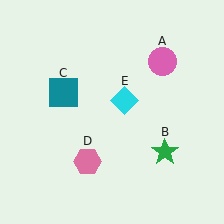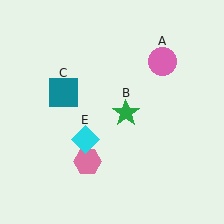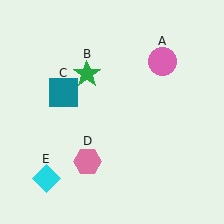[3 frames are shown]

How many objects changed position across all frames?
2 objects changed position: green star (object B), cyan diamond (object E).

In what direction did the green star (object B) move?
The green star (object B) moved up and to the left.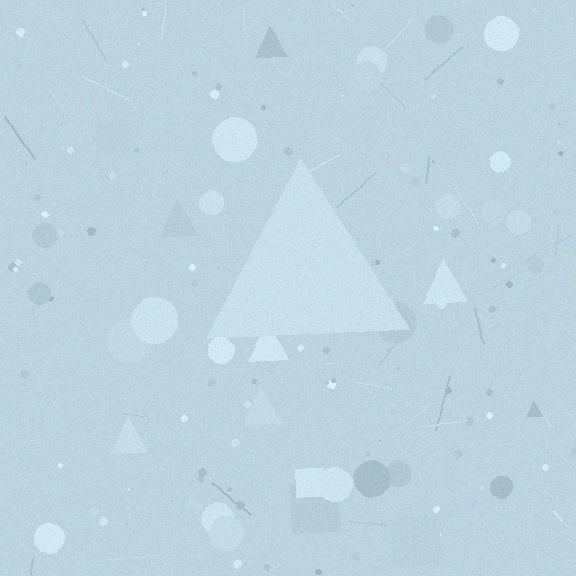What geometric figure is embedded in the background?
A triangle is embedded in the background.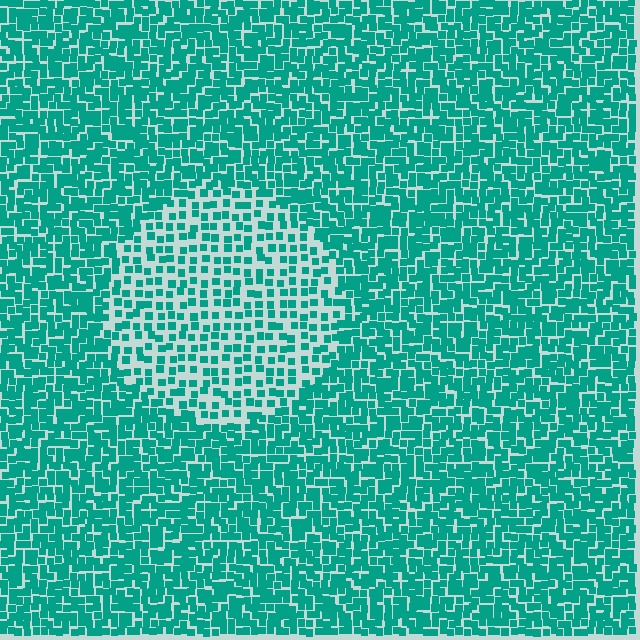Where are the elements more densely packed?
The elements are more densely packed outside the circle boundary.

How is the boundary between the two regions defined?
The boundary is defined by a change in element density (approximately 2.0x ratio). All elements are the same color, size, and shape.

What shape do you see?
I see a circle.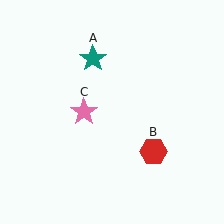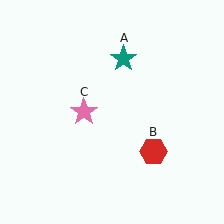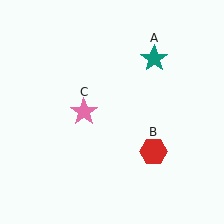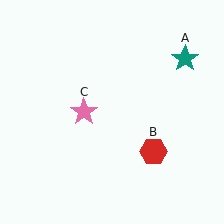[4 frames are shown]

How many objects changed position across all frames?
1 object changed position: teal star (object A).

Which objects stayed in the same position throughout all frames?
Red hexagon (object B) and pink star (object C) remained stationary.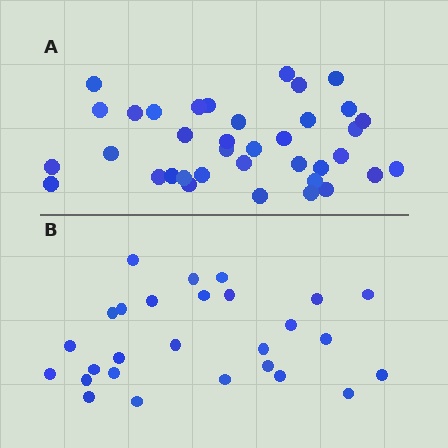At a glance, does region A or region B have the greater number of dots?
Region A (the top region) has more dots.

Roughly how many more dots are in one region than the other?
Region A has roughly 10 or so more dots than region B.